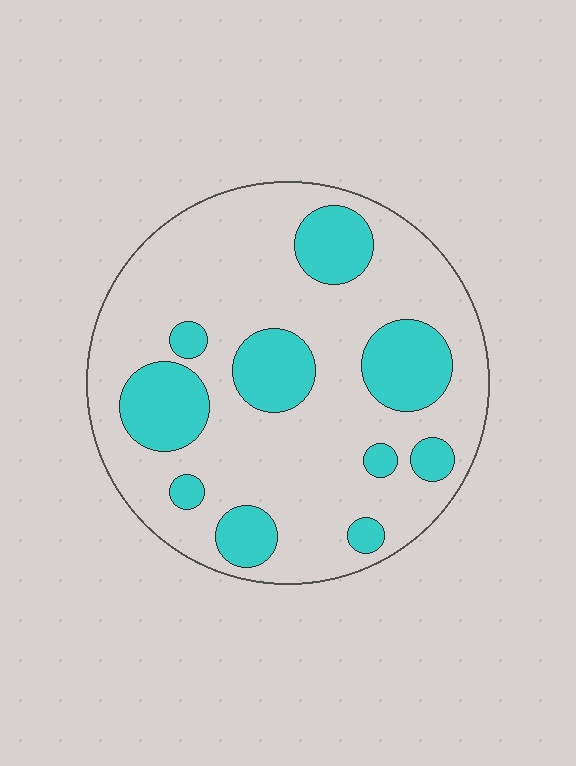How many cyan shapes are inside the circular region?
10.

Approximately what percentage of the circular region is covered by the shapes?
Approximately 25%.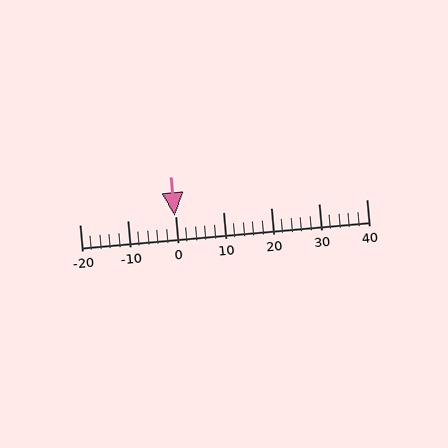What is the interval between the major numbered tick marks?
The major tick marks are spaced 10 units apart.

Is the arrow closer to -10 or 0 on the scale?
The arrow is closer to 0.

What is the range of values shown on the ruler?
The ruler shows values from -20 to 40.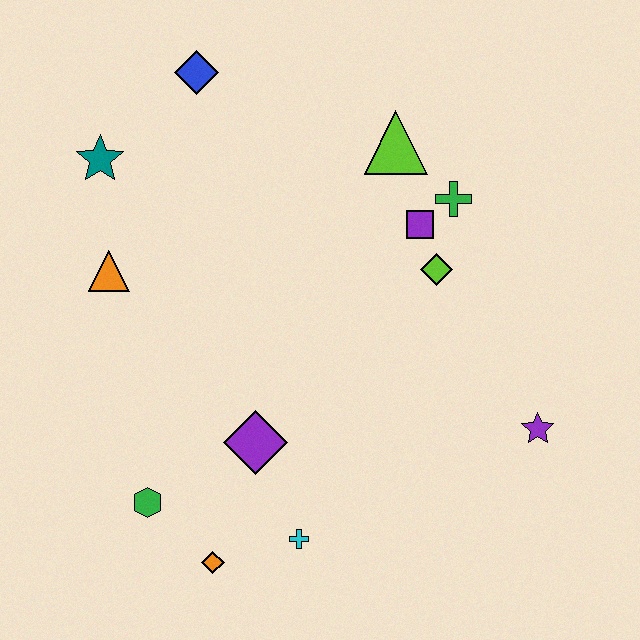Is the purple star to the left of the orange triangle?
No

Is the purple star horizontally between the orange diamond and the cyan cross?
No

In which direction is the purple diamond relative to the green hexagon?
The purple diamond is to the right of the green hexagon.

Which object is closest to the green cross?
The purple square is closest to the green cross.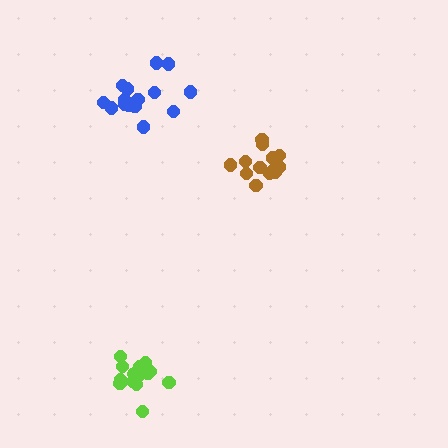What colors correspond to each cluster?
The clusters are colored: blue, lime, brown.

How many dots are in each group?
Group 1: 15 dots, Group 2: 15 dots, Group 3: 13 dots (43 total).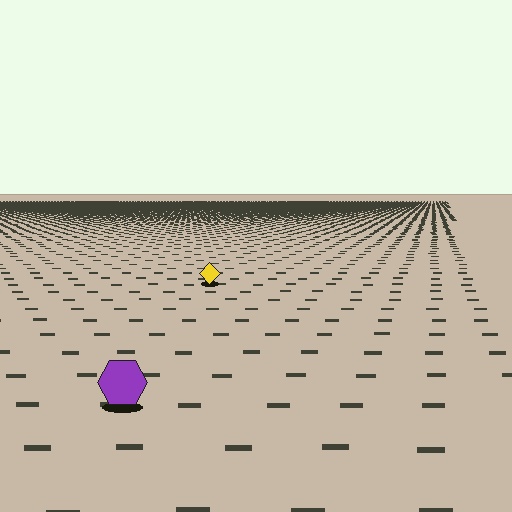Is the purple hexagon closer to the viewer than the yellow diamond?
Yes. The purple hexagon is closer — you can tell from the texture gradient: the ground texture is coarser near it.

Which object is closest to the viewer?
The purple hexagon is closest. The texture marks near it are larger and more spread out.